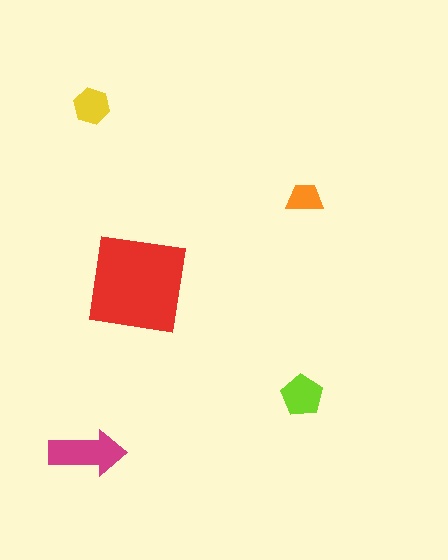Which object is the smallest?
The orange trapezoid.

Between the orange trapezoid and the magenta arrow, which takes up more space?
The magenta arrow.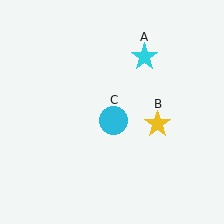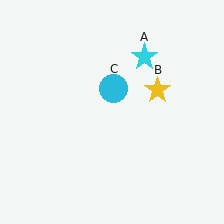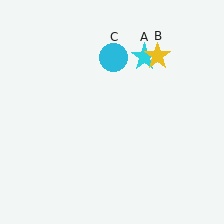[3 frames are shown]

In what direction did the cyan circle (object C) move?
The cyan circle (object C) moved up.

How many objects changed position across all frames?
2 objects changed position: yellow star (object B), cyan circle (object C).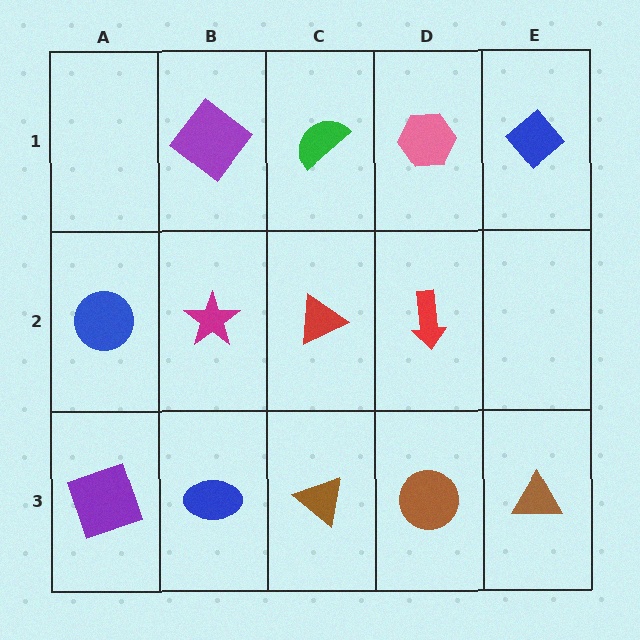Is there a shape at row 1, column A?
No, that cell is empty.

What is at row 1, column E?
A blue diamond.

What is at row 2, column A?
A blue circle.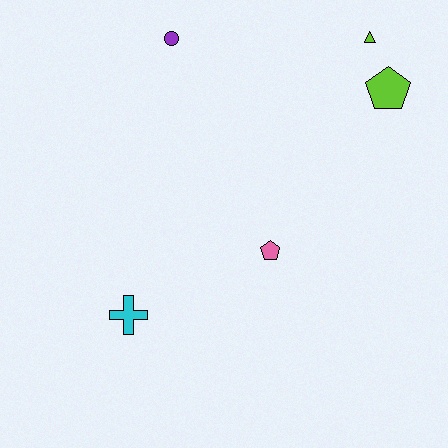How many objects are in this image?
There are 5 objects.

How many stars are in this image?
There are no stars.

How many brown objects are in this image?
There are no brown objects.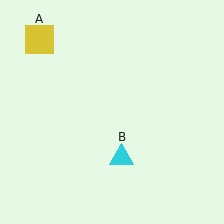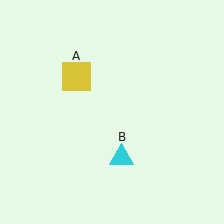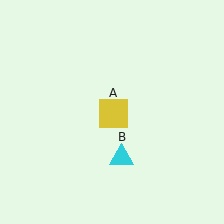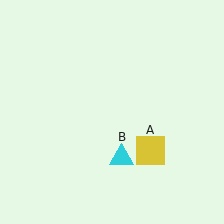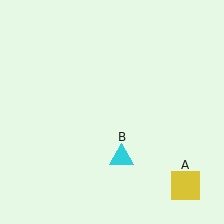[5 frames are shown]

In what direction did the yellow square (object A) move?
The yellow square (object A) moved down and to the right.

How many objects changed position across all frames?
1 object changed position: yellow square (object A).